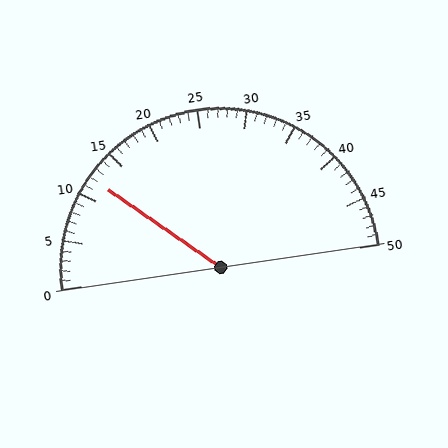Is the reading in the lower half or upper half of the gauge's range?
The reading is in the lower half of the range (0 to 50).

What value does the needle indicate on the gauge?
The needle indicates approximately 12.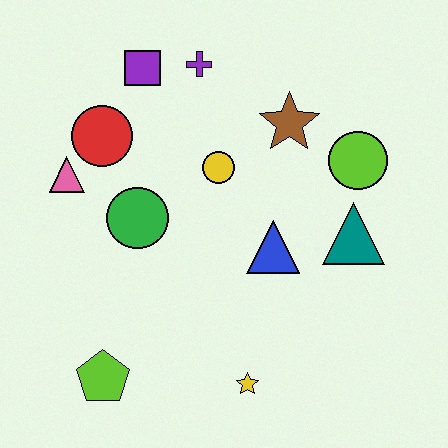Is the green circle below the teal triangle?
No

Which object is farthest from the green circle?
The lime circle is farthest from the green circle.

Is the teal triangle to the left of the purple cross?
No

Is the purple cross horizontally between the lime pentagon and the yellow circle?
Yes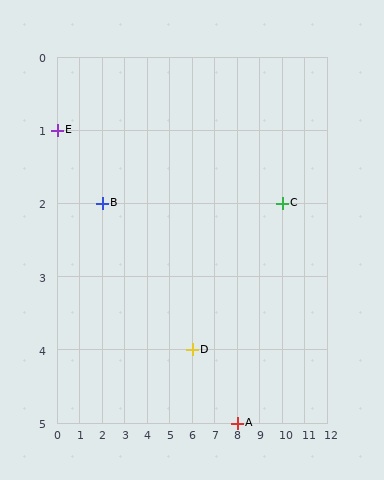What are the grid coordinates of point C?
Point C is at grid coordinates (10, 2).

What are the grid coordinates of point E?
Point E is at grid coordinates (0, 1).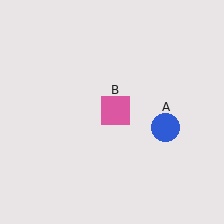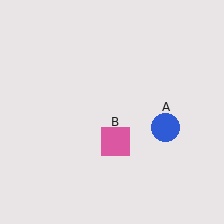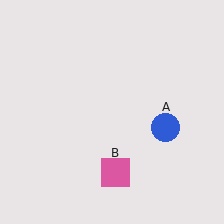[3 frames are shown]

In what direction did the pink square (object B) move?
The pink square (object B) moved down.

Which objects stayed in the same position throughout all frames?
Blue circle (object A) remained stationary.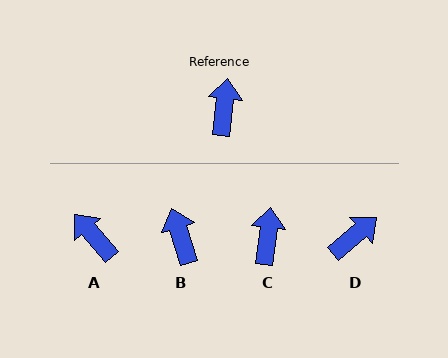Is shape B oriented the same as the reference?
No, it is off by about 25 degrees.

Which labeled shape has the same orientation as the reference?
C.